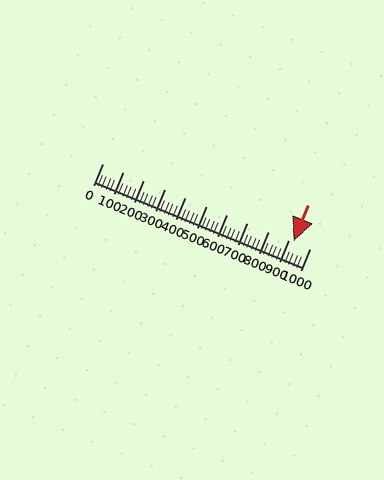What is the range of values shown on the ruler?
The ruler shows values from 0 to 1000.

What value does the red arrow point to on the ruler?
The red arrow points to approximately 924.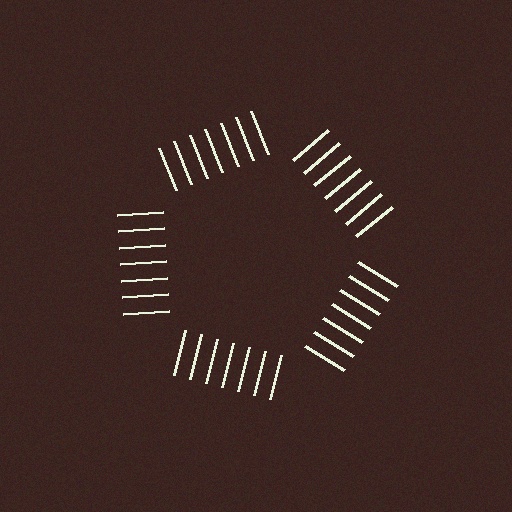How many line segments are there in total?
35 — 7 along each of the 5 edges.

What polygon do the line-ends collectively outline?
An illusory pentagon — the line segments terminate on its edges but no continuous stroke is drawn.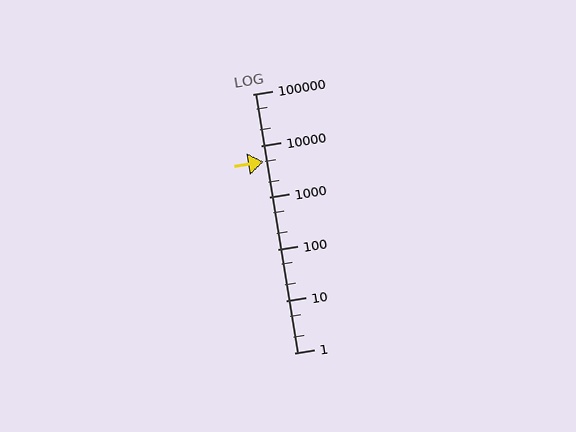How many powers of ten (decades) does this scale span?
The scale spans 5 decades, from 1 to 100000.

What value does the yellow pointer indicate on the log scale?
The pointer indicates approximately 4900.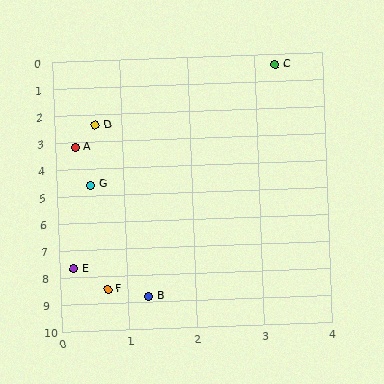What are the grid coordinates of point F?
Point F is at approximately (0.7, 8.5).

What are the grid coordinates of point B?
Point B is at approximately (1.3, 8.8).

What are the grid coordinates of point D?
Point D is at approximately (0.6, 2.4).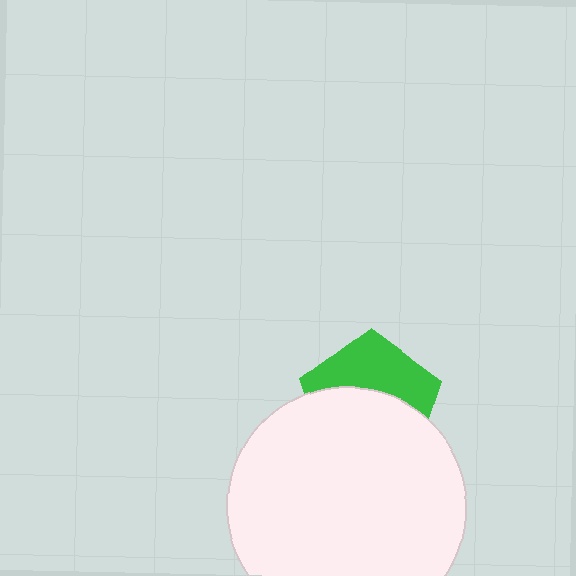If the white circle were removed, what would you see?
You would see the complete green pentagon.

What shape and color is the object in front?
The object in front is a white circle.